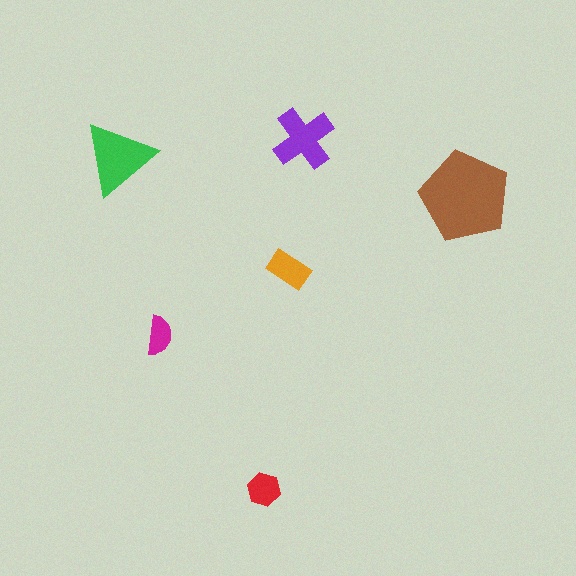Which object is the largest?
The brown pentagon.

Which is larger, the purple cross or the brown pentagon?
The brown pentagon.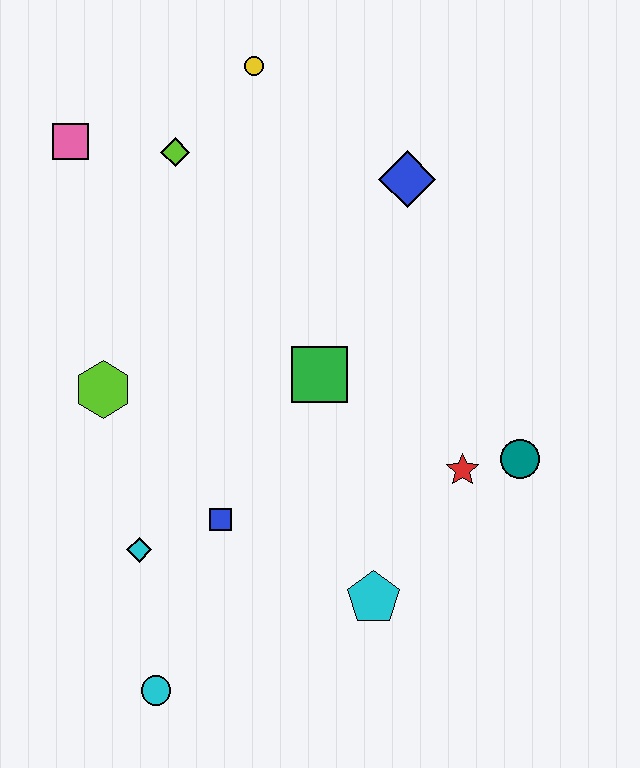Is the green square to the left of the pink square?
No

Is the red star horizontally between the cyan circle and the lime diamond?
No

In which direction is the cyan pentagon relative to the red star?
The cyan pentagon is below the red star.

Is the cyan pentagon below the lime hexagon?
Yes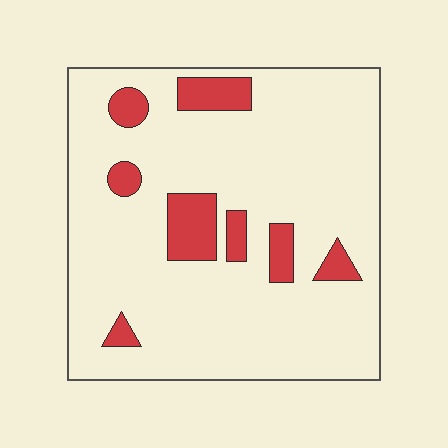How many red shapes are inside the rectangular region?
8.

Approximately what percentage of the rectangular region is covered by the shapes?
Approximately 15%.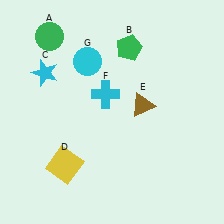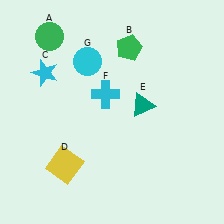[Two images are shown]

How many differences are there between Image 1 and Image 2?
There is 1 difference between the two images.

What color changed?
The triangle (E) changed from brown in Image 1 to teal in Image 2.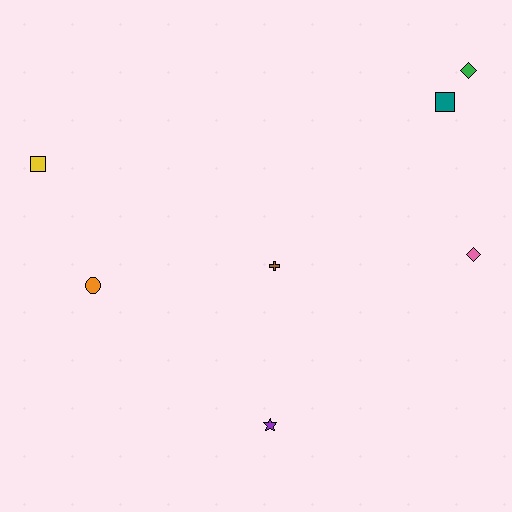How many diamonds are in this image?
There are 2 diamonds.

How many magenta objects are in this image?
There are no magenta objects.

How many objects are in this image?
There are 7 objects.